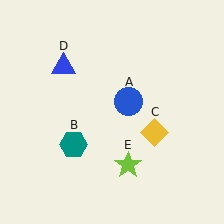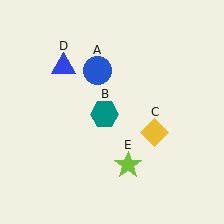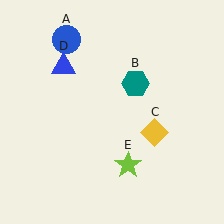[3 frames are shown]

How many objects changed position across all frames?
2 objects changed position: blue circle (object A), teal hexagon (object B).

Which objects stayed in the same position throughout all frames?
Yellow diamond (object C) and blue triangle (object D) and lime star (object E) remained stationary.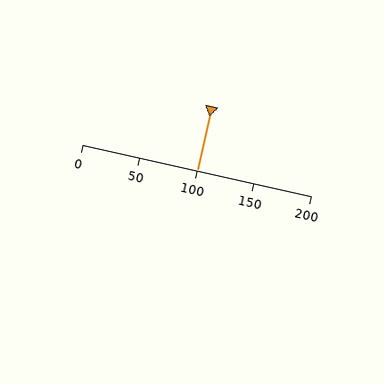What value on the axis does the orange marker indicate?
The marker indicates approximately 100.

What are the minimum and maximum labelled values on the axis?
The axis runs from 0 to 200.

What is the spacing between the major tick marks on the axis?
The major ticks are spaced 50 apart.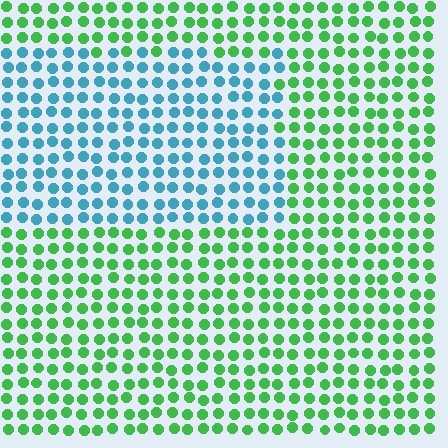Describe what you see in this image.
The image is filled with small green elements in a uniform arrangement. A rectangle-shaped region is visible where the elements are tinted to a slightly different hue, forming a subtle color boundary.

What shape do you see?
I see a rectangle.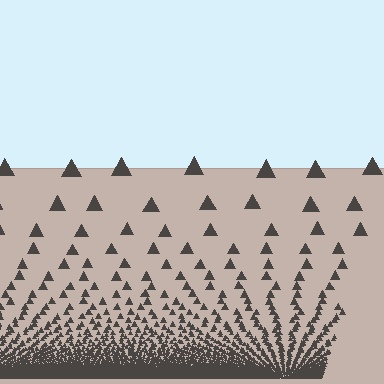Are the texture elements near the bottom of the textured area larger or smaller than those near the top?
Smaller. The gradient is inverted — elements near the bottom are smaller and denser.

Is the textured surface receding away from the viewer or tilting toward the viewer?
The surface appears to tilt toward the viewer. Texture elements get larger and sparser toward the top.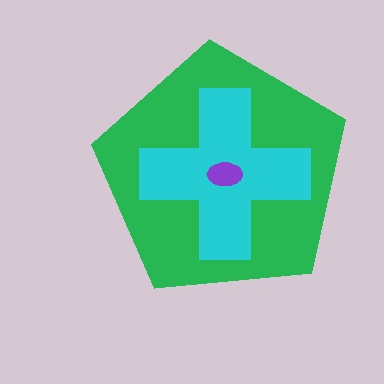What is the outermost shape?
The green pentagon.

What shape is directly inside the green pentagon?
The cyan cross.